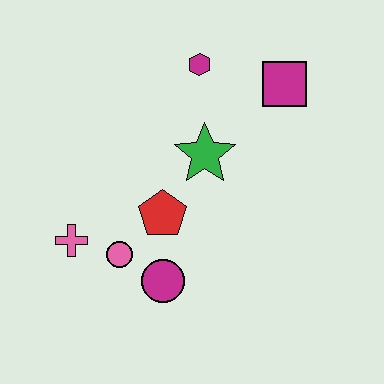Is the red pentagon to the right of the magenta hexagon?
No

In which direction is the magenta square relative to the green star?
The magenta square is to the right of the green star.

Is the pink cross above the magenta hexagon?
No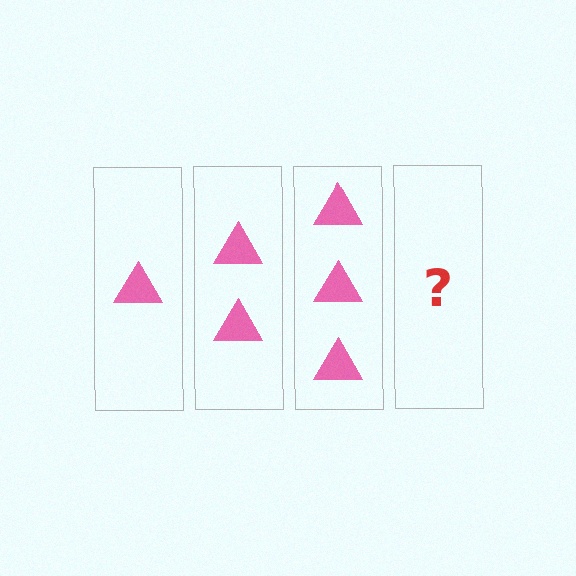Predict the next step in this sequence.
The next step is 4 triangles.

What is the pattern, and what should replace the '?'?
The pattern is that each step adds one more triangle. The '?' should be 4 triangles.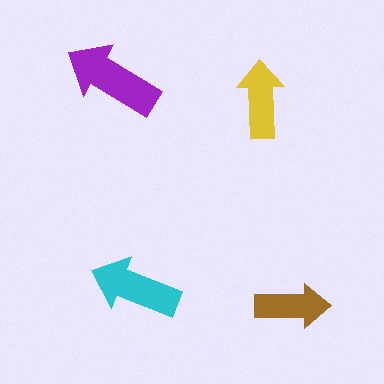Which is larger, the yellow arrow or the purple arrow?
The purple one.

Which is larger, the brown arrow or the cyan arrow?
The cyan one.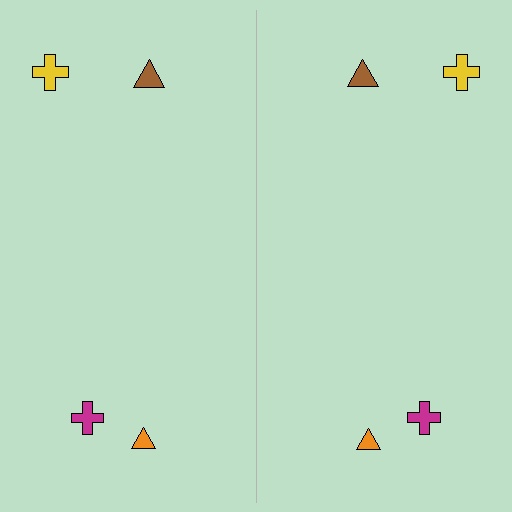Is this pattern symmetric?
Yes, this pattern has bilateral (reflection) symmetry.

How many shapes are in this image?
There are 8 shapes in this image.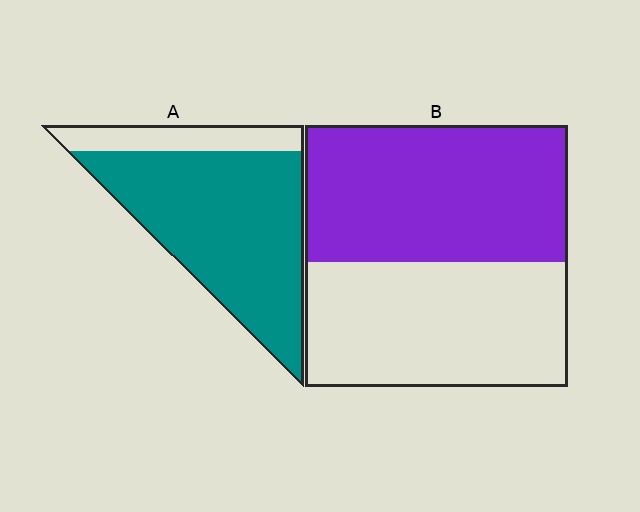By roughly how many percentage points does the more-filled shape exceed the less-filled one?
By roughly 30 percentage points (A over B).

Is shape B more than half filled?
Roughly half.